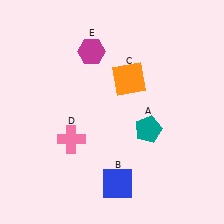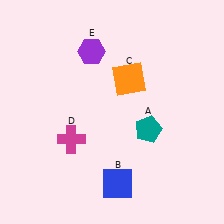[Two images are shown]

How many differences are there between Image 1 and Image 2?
There are 2 differences between the two images.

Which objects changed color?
D changed from pink to magenta. E changed from magenta to purple.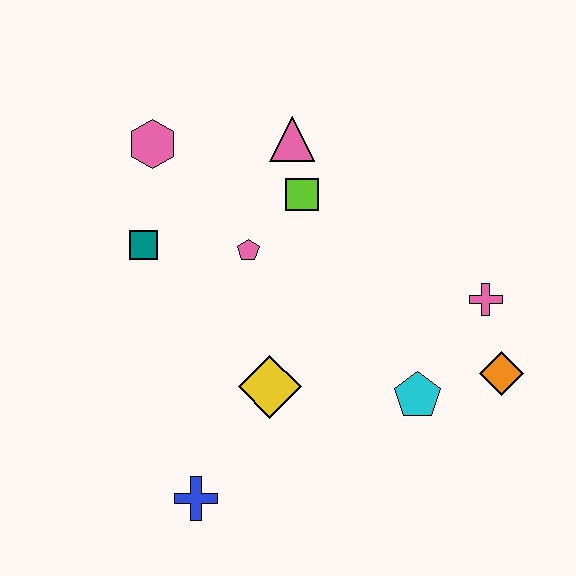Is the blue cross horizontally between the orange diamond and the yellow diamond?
No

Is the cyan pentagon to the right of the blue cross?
Yes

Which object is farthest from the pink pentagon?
The orange diamond is farthest from the pink pentagon.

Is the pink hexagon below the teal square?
No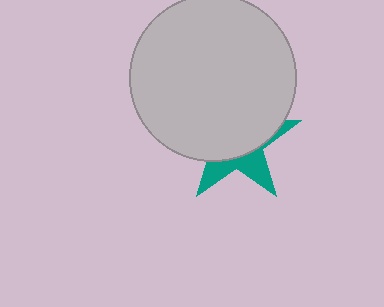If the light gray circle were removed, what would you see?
You would see the complete teal star.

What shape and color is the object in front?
The object in front is a light gray circle.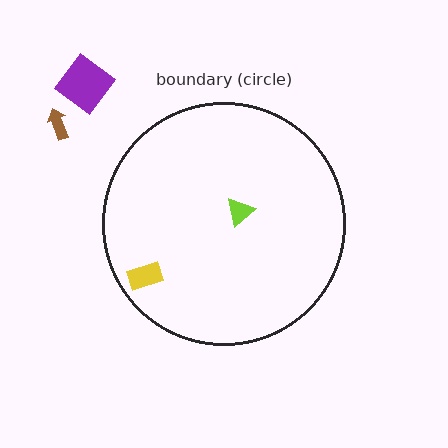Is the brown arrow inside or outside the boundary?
Outside.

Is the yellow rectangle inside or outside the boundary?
Inside.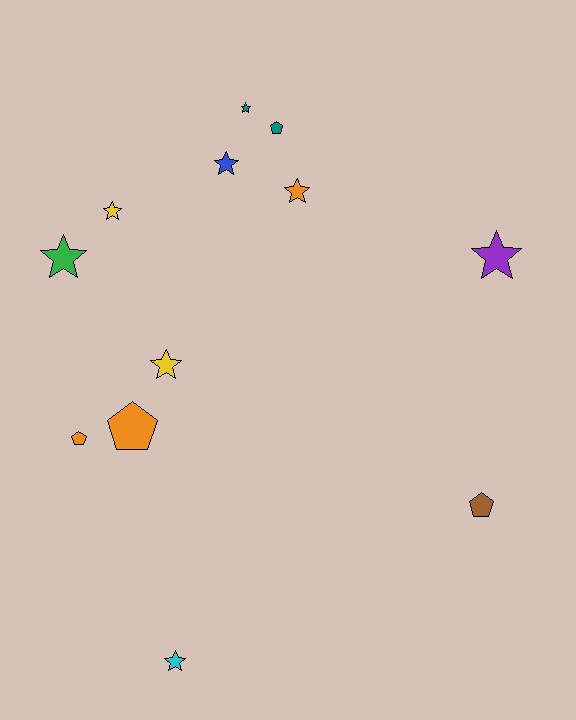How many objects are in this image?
There are 12 objects.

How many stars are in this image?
There are 8 stars.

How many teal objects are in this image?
There are 2 teal objects.